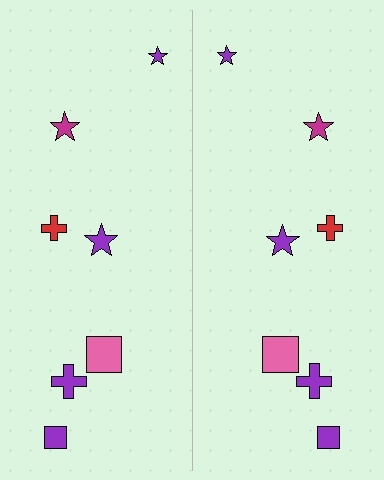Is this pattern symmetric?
Yes, this pattern has bilateral (reflection) symmetry.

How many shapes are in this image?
There are 14 shapes in this image.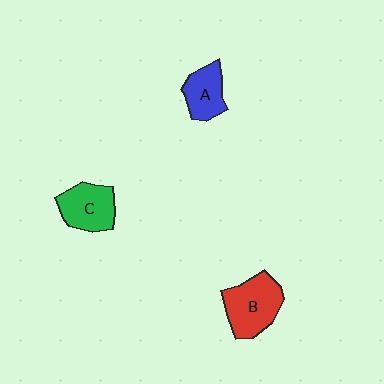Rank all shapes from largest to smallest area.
From largest to smallest: B (red), C (green), A (blue).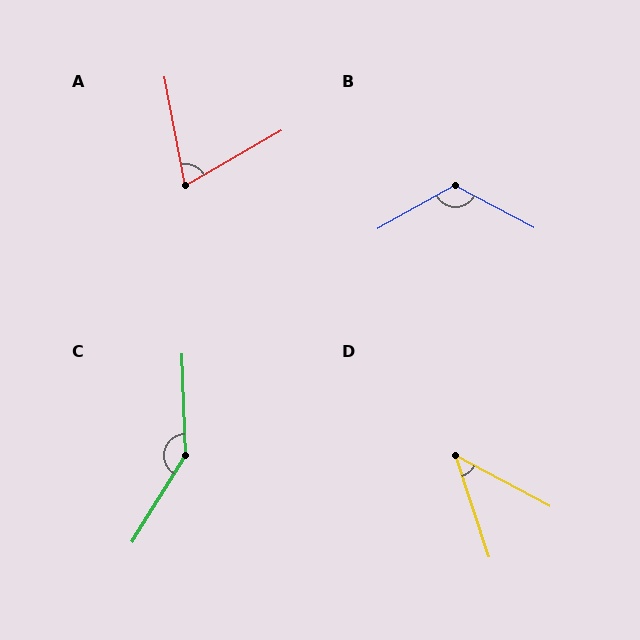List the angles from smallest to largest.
D (43°), A (71°), B (122°), C (146°).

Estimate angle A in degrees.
Approximately 71 degrees.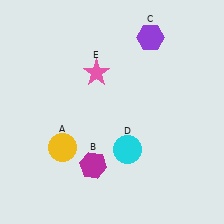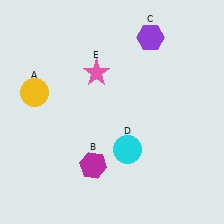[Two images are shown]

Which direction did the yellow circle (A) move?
The yellow circle (A) moved up.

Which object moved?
The yellow circle (A) moved up.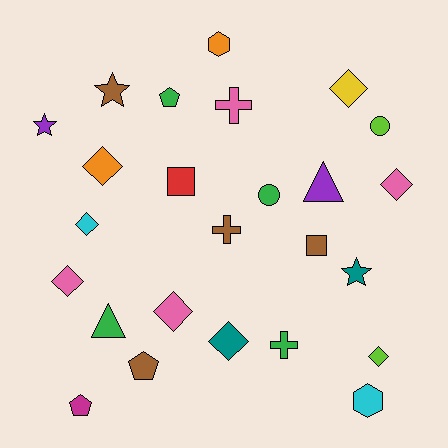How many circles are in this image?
There are 2 circles.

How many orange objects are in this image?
There are 2 orange objects.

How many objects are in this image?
There are 25 objects.